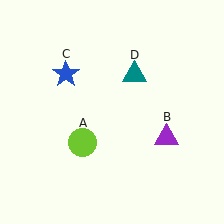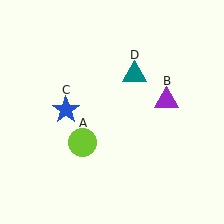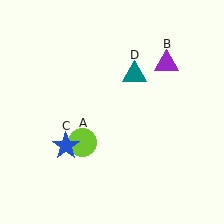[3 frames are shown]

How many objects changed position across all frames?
2 objects changed position: purple triangle (object B), blue star (object C).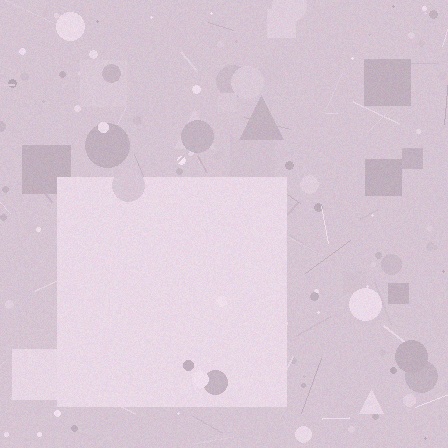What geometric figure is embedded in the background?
A square is embedded in the background.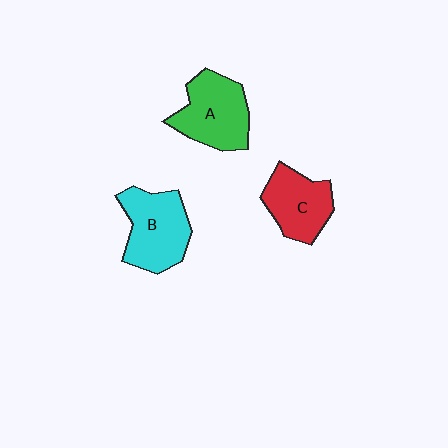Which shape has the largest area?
Shape B (cyan).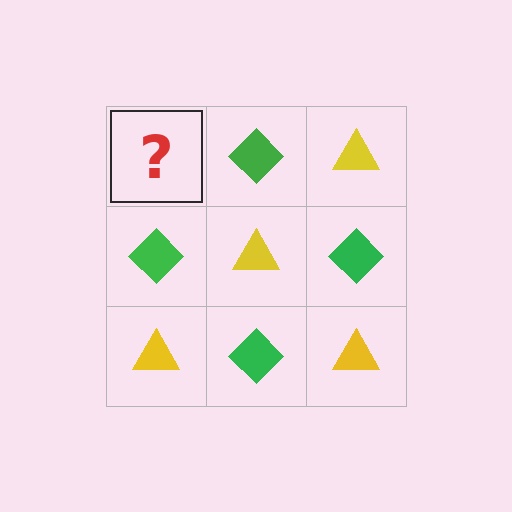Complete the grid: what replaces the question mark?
The question mark should be replaced with a yellow triangle.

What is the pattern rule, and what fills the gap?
The rule is that it alternates yellow triangle and green diamond in a checkerboard pattern. The gap should be filled with a yellow triangle.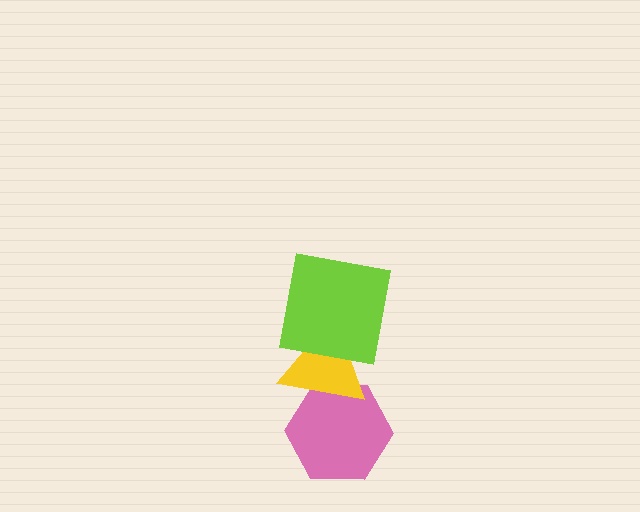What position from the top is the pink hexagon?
The pink hexagon is 3rd from the top.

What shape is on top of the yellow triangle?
The lime square is on top of the yellow triangle.